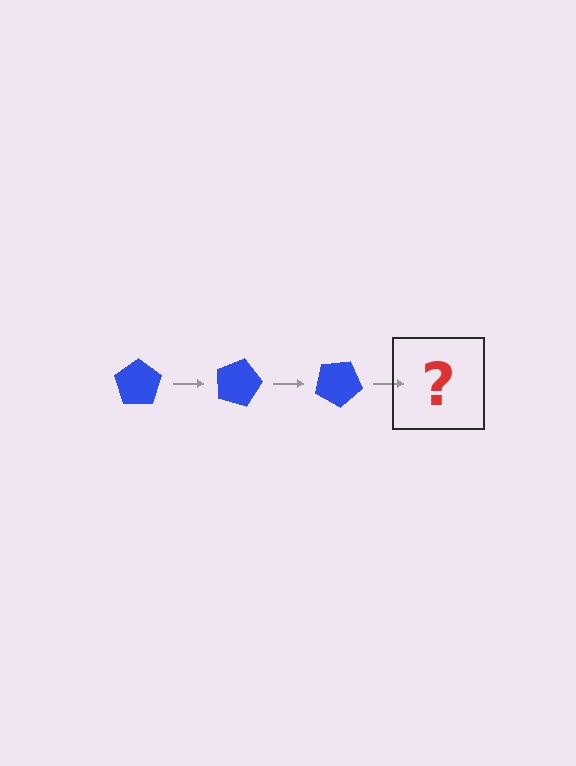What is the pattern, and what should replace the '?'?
The pattern is that the pentagon rotates 15 degrees each step. The '?' should be a blue pentagon rotated 45 degrees.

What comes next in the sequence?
The next element should be a blue pentagon rotated 45 degrees.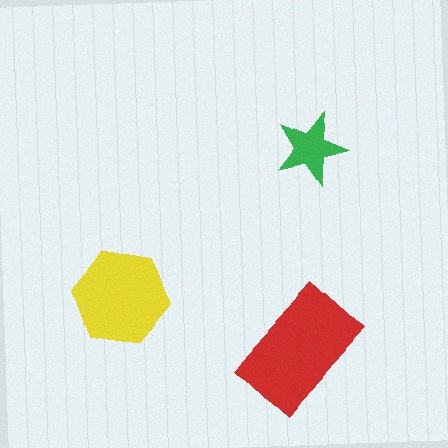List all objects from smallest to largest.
The green star, the yellow hexagon, the red rectangle.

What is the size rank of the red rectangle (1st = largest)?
1st.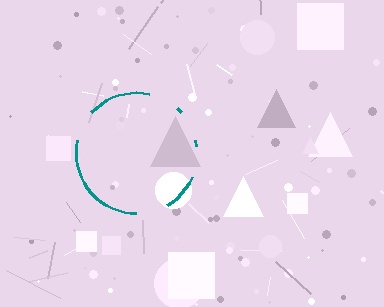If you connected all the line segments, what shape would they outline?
They would outline a circle.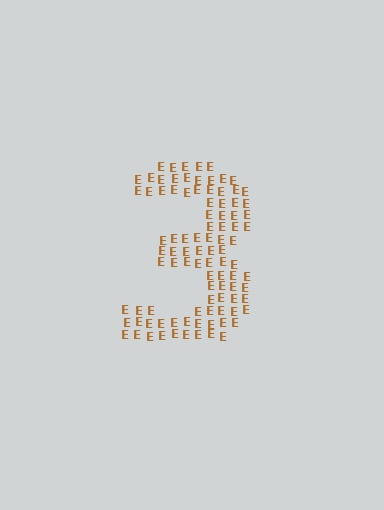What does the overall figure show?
The overall figure shows the digit 3.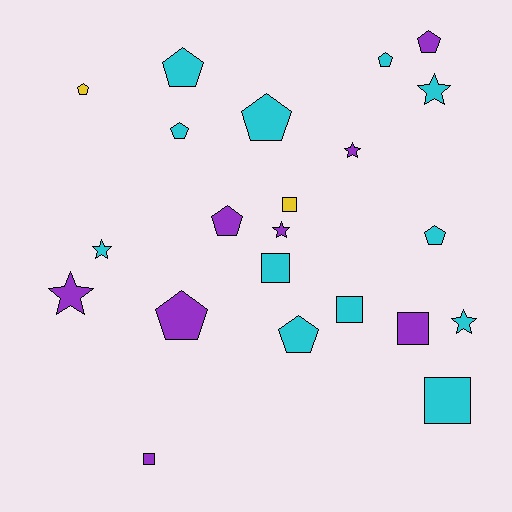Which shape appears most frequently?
Pentagon, with 10 objects.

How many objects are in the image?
There are 22 objects.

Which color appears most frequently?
Cyan, with 12 objects.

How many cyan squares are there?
There are 3 cyan squares.